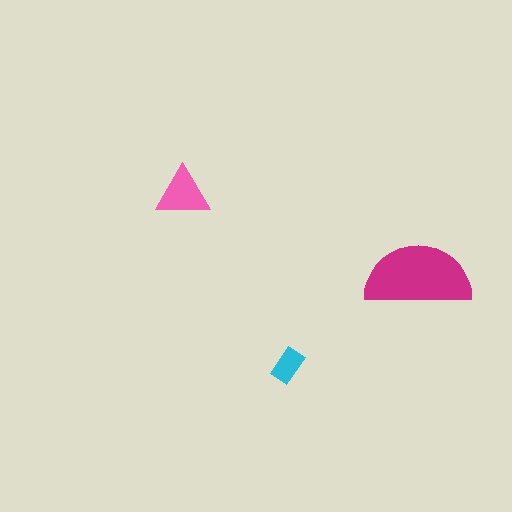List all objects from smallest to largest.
The cyan rectangle, the pink triangle, the magenta semicircle.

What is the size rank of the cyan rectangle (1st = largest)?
3rd.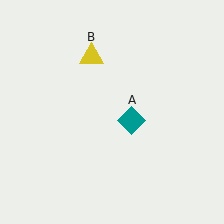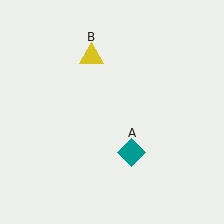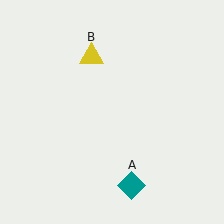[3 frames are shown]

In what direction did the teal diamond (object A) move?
The teal diamond (object A) moved down.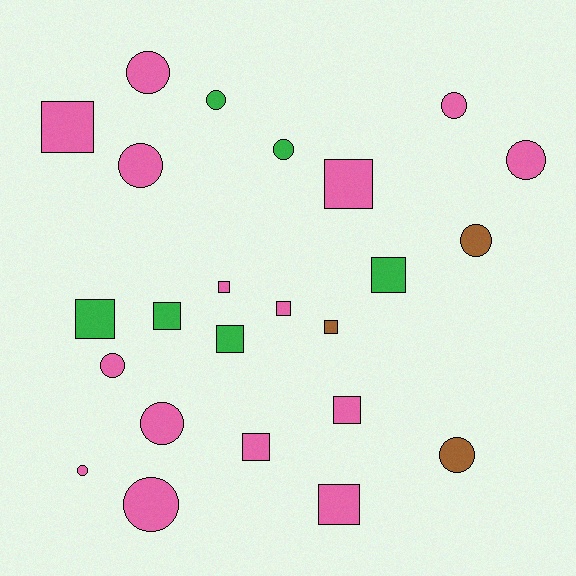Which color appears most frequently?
Pink, with 15 objects.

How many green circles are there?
There are 2 green circles.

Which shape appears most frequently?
Square, with 12 objects.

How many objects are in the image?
There are 24 objects.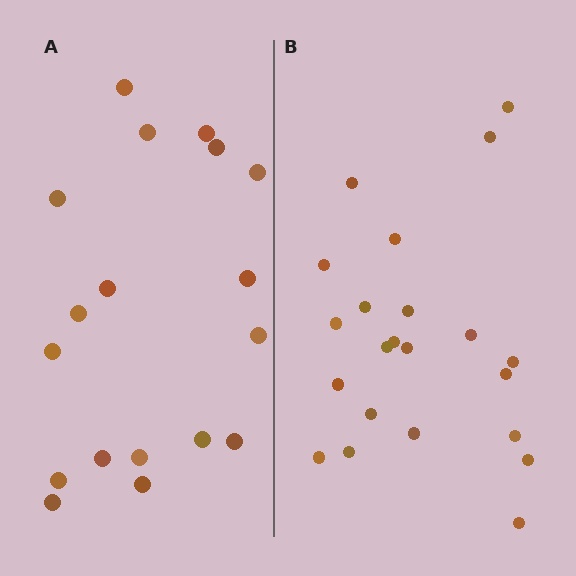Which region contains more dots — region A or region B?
Region B (the right region) has more dots.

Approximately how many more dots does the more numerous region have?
Region B has about 4 more dots than region A.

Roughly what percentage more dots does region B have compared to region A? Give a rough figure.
About 20% more.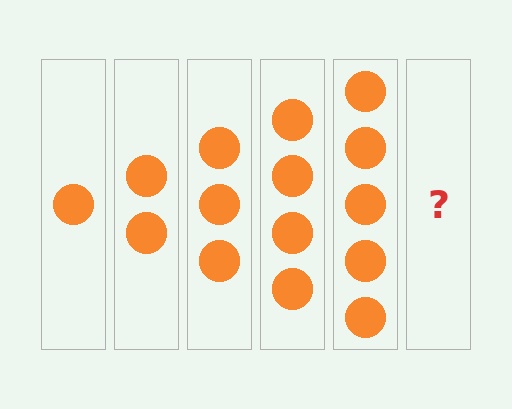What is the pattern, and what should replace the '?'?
The pattern is that each step adds one more circle. The '?' should be 6 circles.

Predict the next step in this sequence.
The next step is 6 circles.